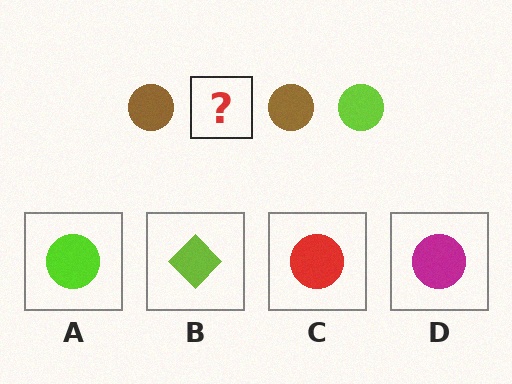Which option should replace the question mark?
Option A.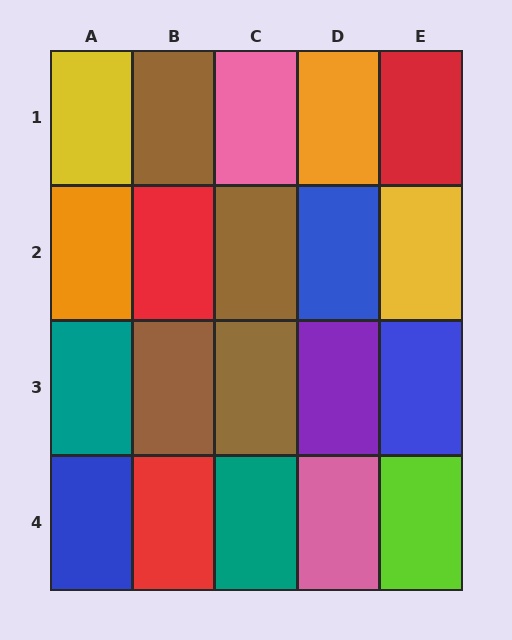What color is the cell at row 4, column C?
Teal.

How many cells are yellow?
2 cells are yellow.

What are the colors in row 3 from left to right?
Teal, brown, brown, purple, blue.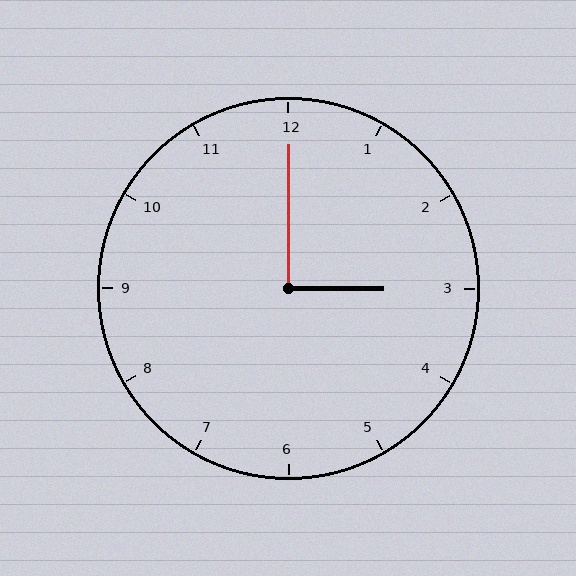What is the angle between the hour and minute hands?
Approximately 90 degrees.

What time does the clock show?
3:00.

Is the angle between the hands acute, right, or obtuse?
It is right.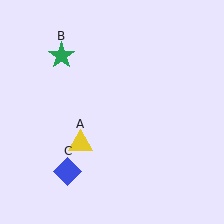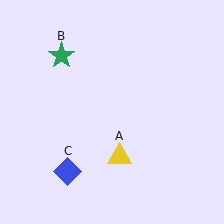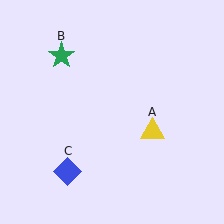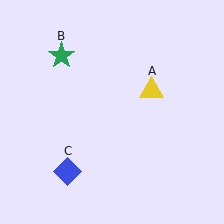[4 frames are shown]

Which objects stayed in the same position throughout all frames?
Green star (object B) and blue diamond (object C) remained stationary.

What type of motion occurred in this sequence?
The yellow triangle (object A) rotated counterclockwise around the center of the scene.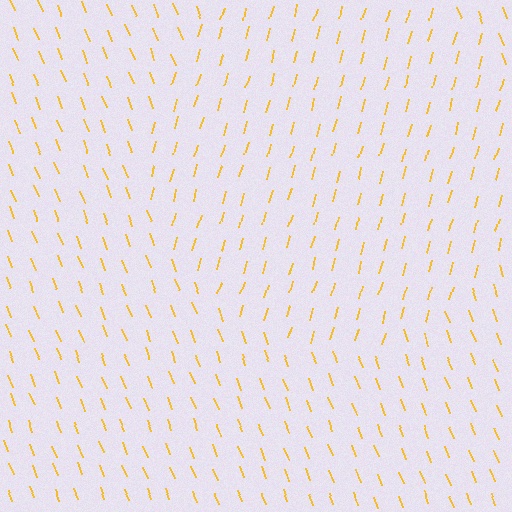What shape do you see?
I see a circle.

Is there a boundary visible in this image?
Yes, there is a texture boundary formed by a change in line orientation.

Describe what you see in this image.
The image is filled with small yellow line segments. A circle region in the image has lines oriented differently from the surrounding lines, creating a visible texture boundary.